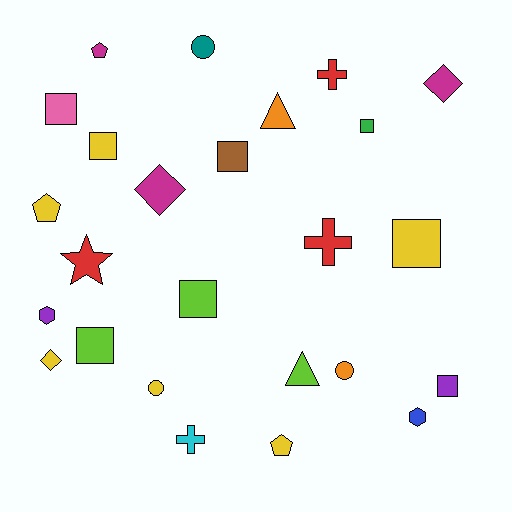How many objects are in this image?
There are 25 objects.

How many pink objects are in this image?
There is 1 pink object.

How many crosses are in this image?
There are 3 crosses.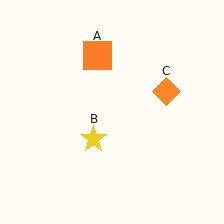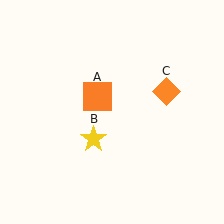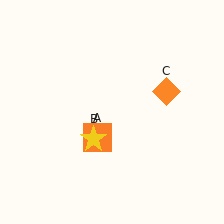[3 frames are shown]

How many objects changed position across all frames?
1 object changed position: orange square (object A).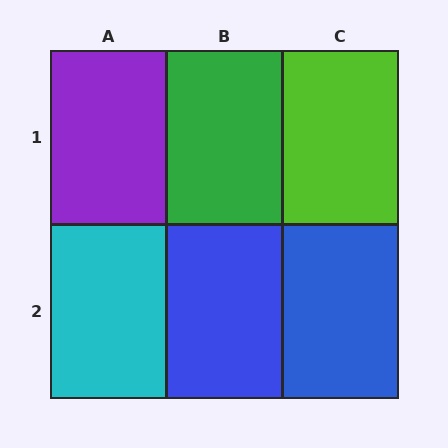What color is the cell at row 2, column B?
Blue.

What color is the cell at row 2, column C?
Blue.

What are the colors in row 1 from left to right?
Purple, green, lime.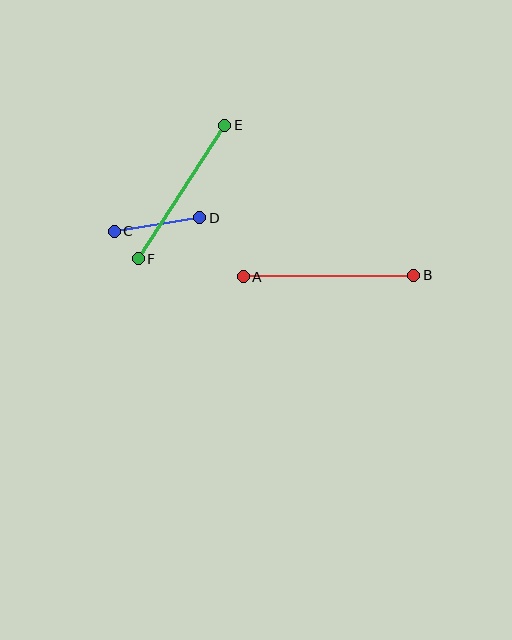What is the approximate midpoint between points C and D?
The midpoint is at approximately (157, 224) pixels.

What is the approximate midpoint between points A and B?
The midpoint is at approximately (329, 276) pixels.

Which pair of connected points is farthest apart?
Points A and B are farthest apart.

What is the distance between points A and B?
The distance is approximately 170 pixels.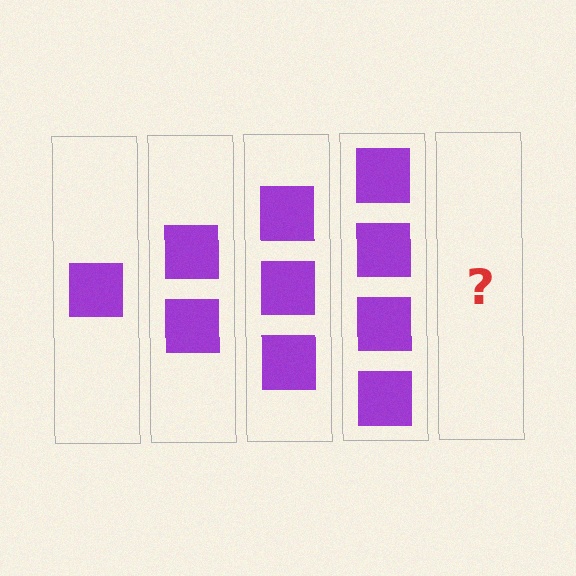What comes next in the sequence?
The next element should be 5 squares.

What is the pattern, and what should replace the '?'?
The pattern is that each step adds one more square. The '?' should be 5 squares.